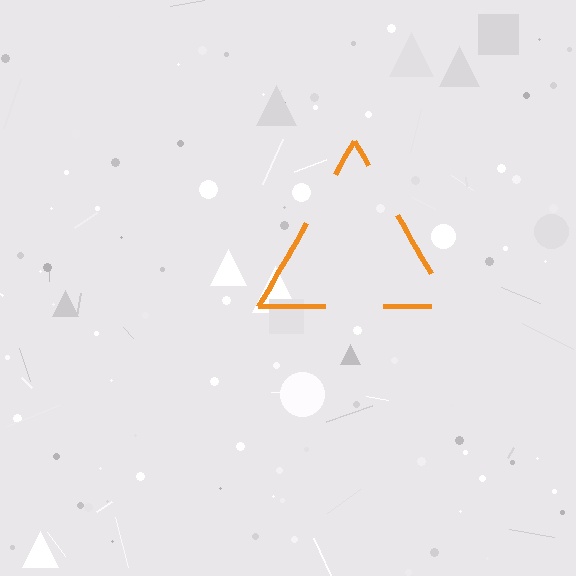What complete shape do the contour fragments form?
The contour fragments form a triangle.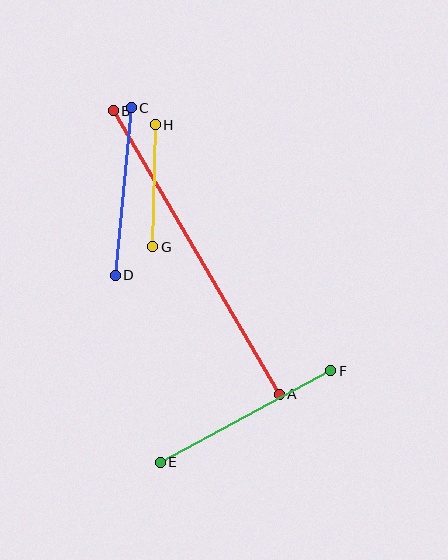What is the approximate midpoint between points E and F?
The midpoint is at approximately (245, 416) pixels.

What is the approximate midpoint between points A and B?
The midpoint is at approximately (196, 253) pixels.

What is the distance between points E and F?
The distance is approximately 194 pixels.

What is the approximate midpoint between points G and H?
The midpoint is at approximately (154, 186) pixels.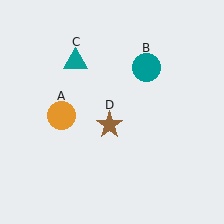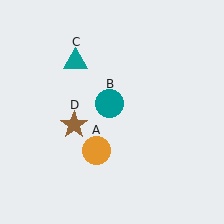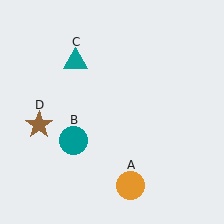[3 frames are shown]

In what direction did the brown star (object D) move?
The brown star (object D) moved left.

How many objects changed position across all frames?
3 objects changed position: orange circle (object A), teal circle (object B), brown star (object D).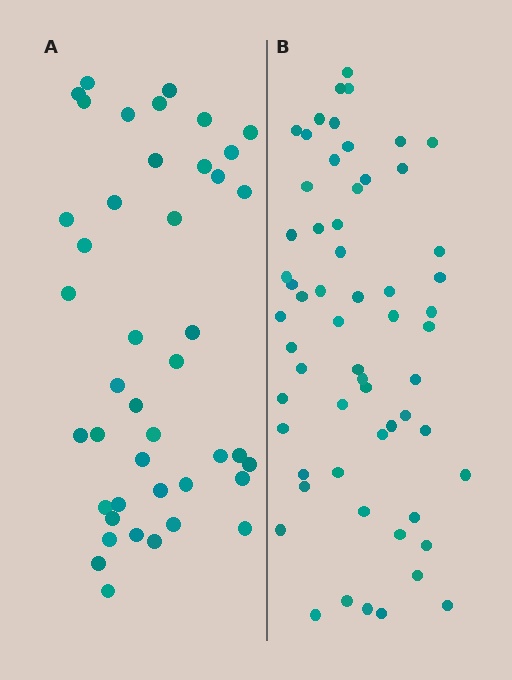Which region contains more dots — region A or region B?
Region B (the right region) has more dots.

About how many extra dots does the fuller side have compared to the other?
Region B has approximately 15 more dots than region A.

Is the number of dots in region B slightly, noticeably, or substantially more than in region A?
Region B has noticeably more, but not dramatically so. The ratio is roughly 1.4 to 1.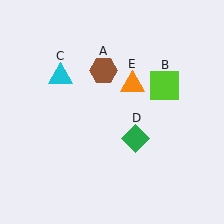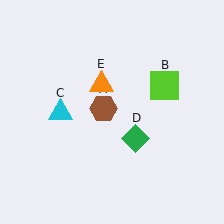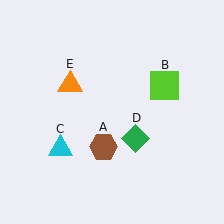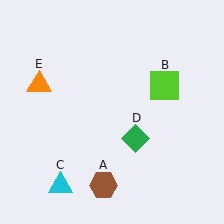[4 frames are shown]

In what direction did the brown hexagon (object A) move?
The brown hexagon (object A) moved down.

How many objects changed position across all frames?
3 objects changed position: brown hexagon (object A), cyan triangle (object C), orange triangle (object E).